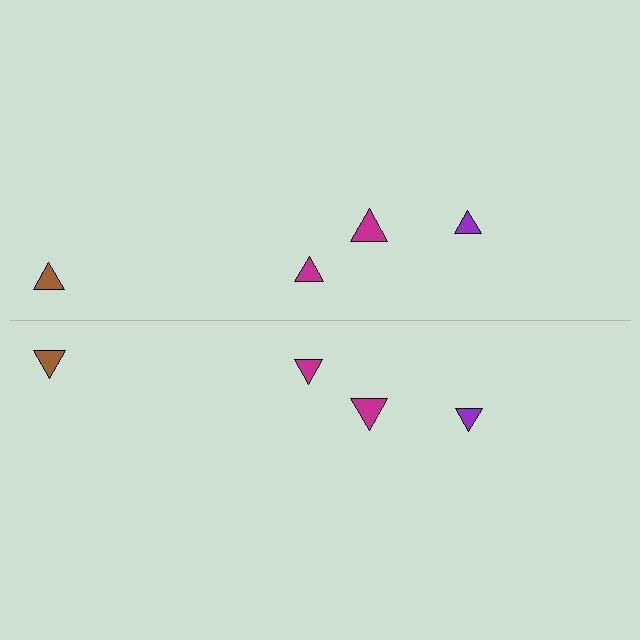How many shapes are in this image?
There are 8 shapes in this image.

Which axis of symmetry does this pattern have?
The pattern has a horizontal axis of symmetry running through the center of the image.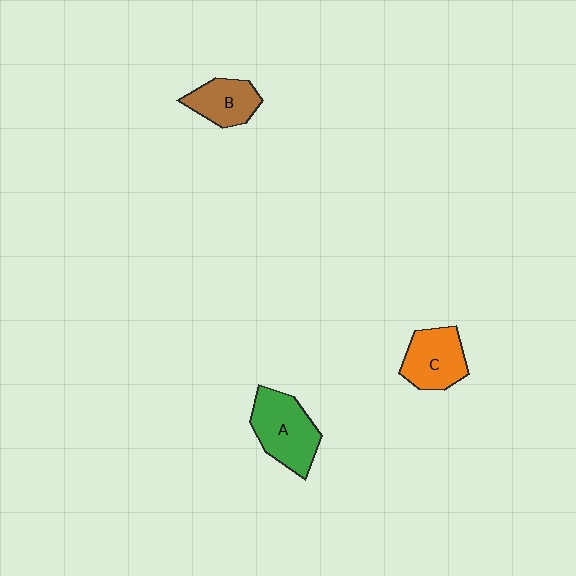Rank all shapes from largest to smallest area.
From largest to smallest: A (green), C (orange), B (brown).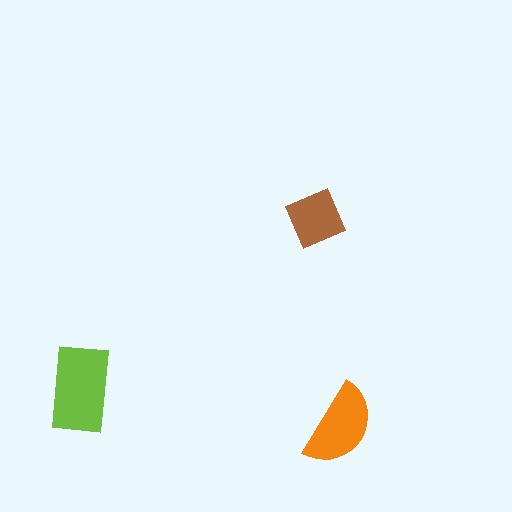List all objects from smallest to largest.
The brown square, the orange semicircle, the lime rectangle.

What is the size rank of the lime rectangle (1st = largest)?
1st.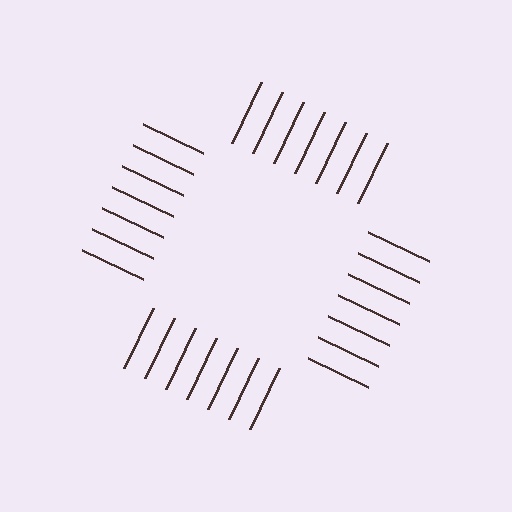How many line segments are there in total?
28 — 7 along each of the 4 edges.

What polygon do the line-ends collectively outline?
An illusory square — the line segments terminate on its edges but no continuous stroke is drawn.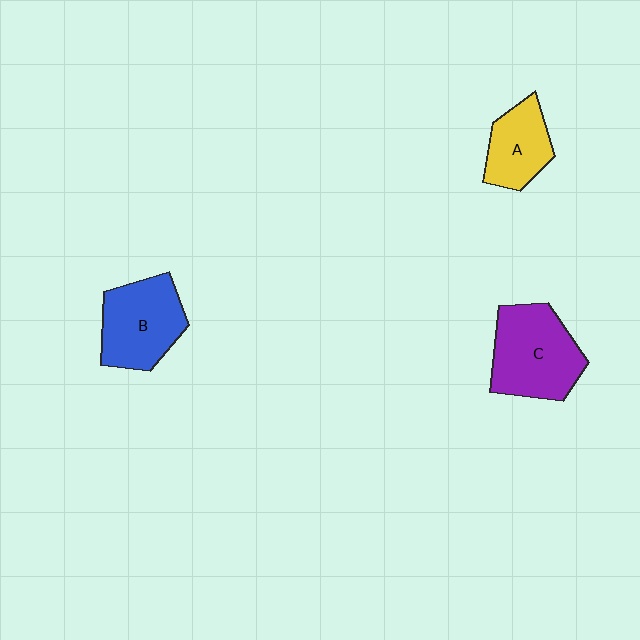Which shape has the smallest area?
Shape A (yellow).